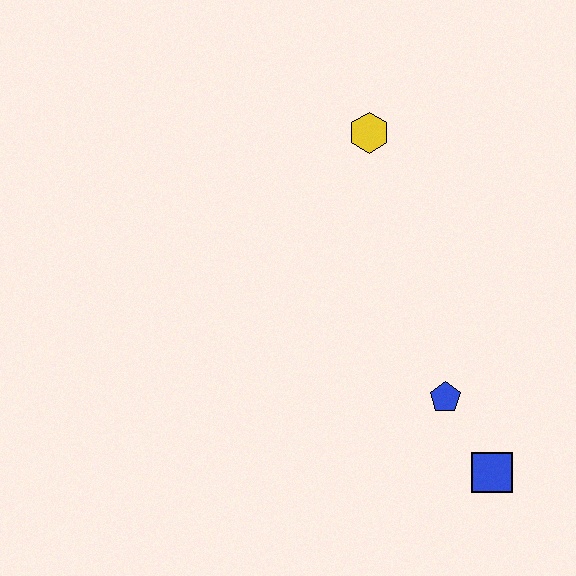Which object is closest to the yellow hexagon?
The blue pentagon is closest to the yellow hexagon.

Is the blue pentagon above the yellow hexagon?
No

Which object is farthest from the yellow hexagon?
The blue square is farthest from the yellow hexagon.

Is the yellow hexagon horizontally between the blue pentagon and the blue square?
No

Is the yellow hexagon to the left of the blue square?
Yes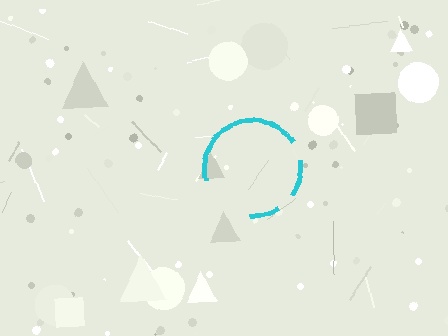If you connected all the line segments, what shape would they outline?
They would outline a circle.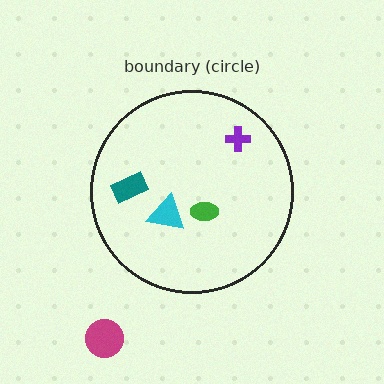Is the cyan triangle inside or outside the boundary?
Inside.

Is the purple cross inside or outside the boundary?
Inside.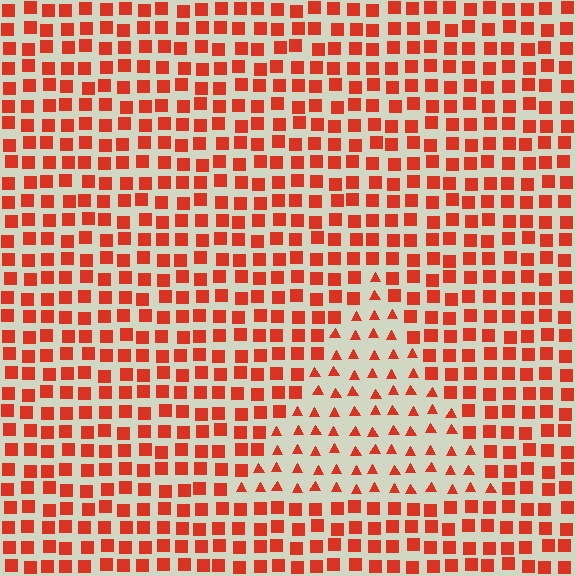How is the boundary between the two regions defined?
The boundary is defined by a change in element shape: triangles inside vs. squares outside. All elements share the same color and spacing.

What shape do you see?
I see a triangle.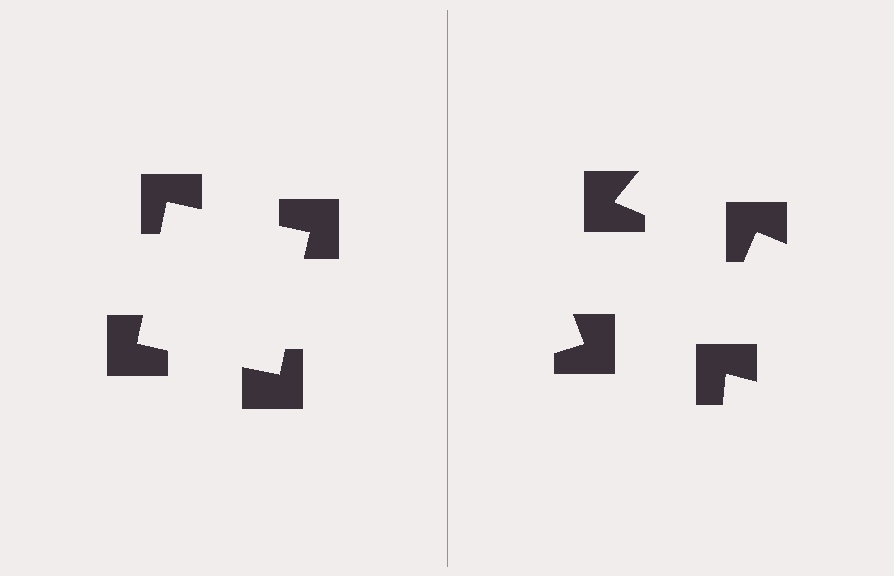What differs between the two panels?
The notched squares are positioned identically on both sides; only the wedge orientations differ. On the left they align to a square; on the right they are misaligned.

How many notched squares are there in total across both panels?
8 — 4 on each side.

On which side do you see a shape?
An illusory square appears on the left side. On the right side the wedge cuts are rotated, so no coherent shape forms.